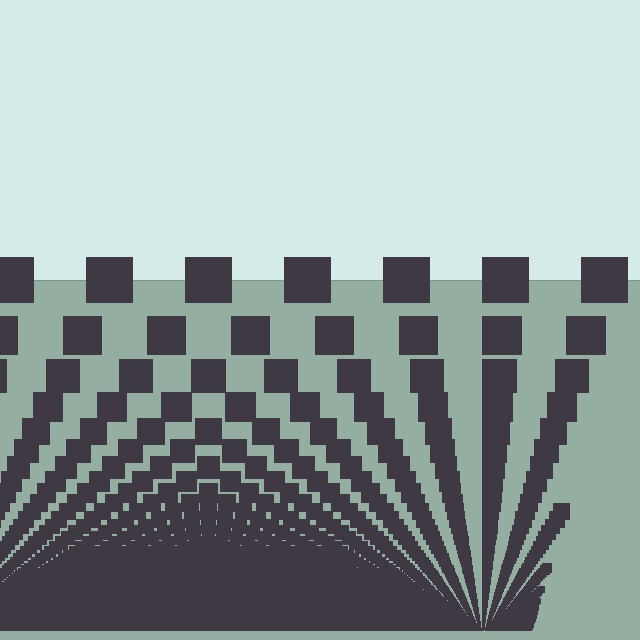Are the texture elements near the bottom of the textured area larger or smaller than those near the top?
Smaller. The gradient is inverted — elements near the bottom are smaller and denser.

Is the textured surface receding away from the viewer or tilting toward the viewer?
The surface appears to tilt toward the viewer. Texture elements get larger and sparser toward the top.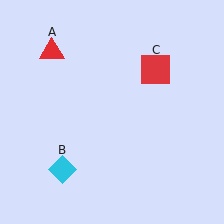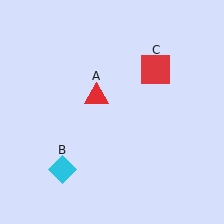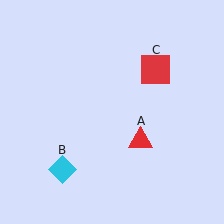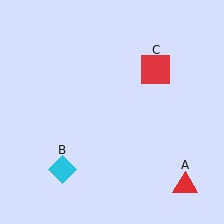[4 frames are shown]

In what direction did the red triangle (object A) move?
The red triangle (object A) moved down and to the right.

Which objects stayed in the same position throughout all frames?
Cyan diamond (object B) and red square (object C) remained stationary.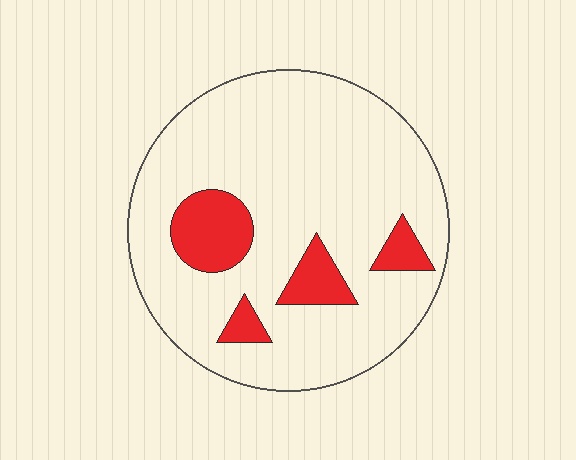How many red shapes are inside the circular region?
4.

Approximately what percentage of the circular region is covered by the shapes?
Approximately 15%.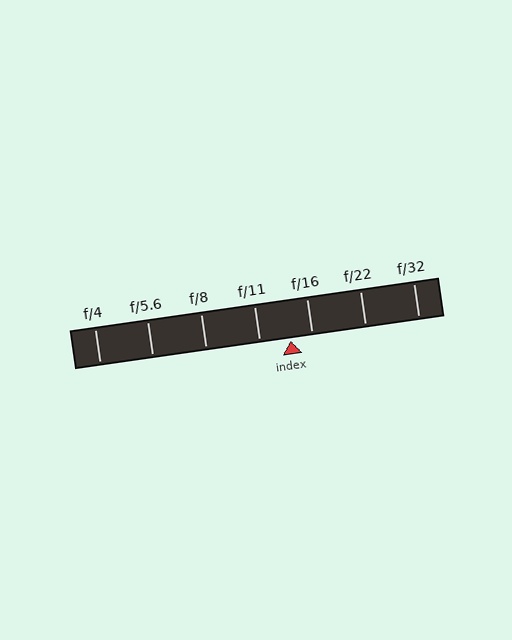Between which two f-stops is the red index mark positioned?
The index mark is between f/11 and f/16.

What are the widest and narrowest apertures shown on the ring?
The widest aperture shown is f/4 and the narrowest is f/32.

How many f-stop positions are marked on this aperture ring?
There are 7 f-stop positions marked.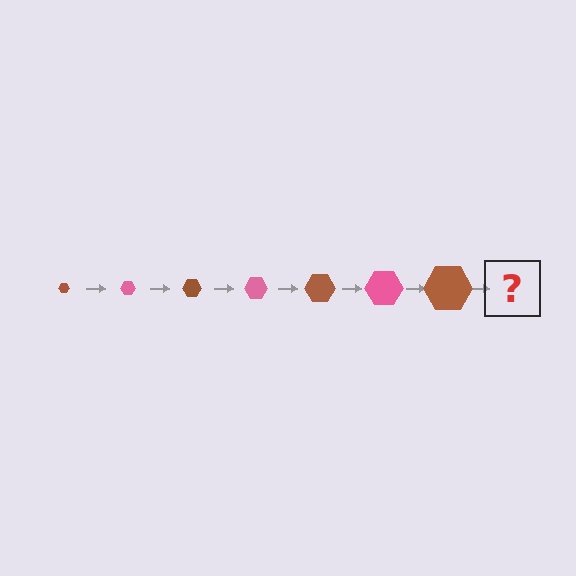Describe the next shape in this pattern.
It should be a pink hexagon, larger than the previous one.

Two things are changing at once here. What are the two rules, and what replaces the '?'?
The two rules are that the hexagon grows larger each step and the color cycles through brown and pink. The '?' should be a pink hexagon, larger than the previous one.